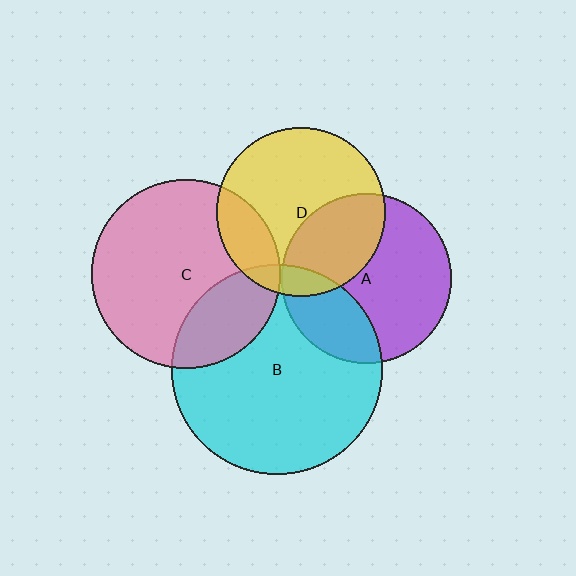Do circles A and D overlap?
Yes.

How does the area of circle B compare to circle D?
Approximately 1.6 times.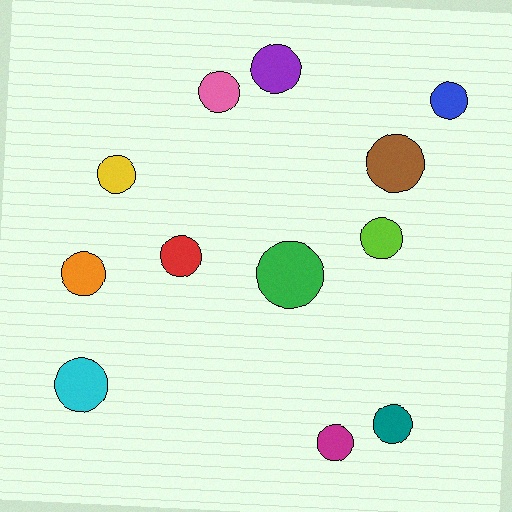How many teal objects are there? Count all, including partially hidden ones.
There is 1 teal object.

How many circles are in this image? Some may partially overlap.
There are 12 circles.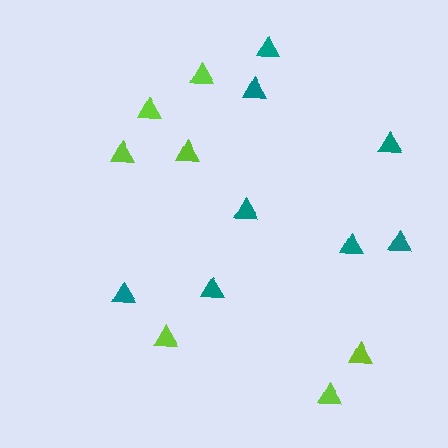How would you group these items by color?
There are 2 groups: one group of teal triangles (8) and one group of lime triangles (7).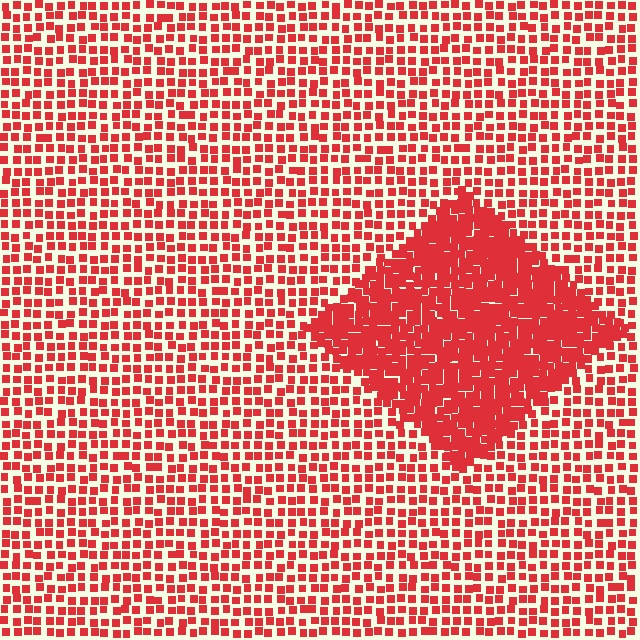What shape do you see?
I see a diamond.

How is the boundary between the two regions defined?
The boundary is defined by a change in element density (approximately 2.2x ratio). All elements are the same color, size, and shape.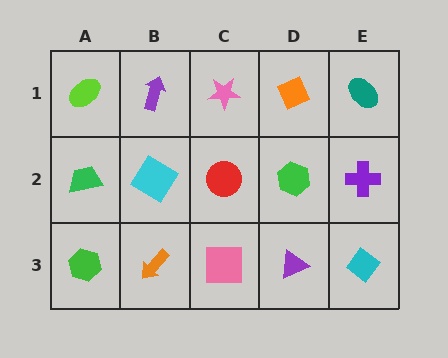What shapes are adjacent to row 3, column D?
A green hexagon (row 2, column D), a pink square (row 3, column C), a cyan diamond (row 3, column E).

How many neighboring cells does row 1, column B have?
3.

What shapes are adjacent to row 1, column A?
A green trapezoid (row 2, column A), a purple arrow (row 1, column B).